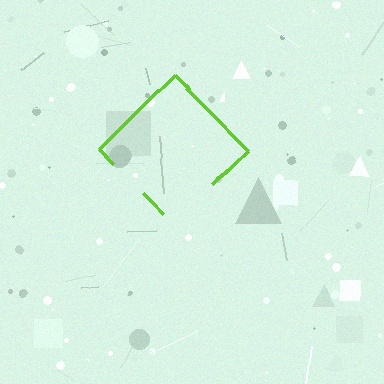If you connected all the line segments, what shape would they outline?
They would outline a diamond.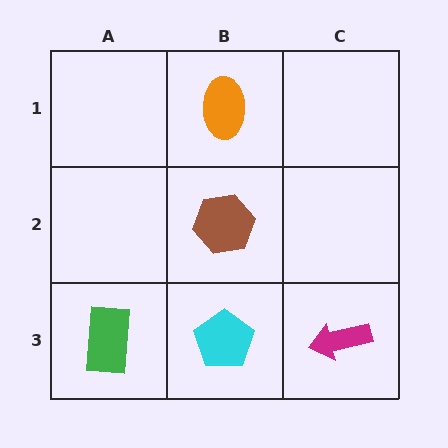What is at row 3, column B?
A cyan pentagon.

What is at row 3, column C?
A magenta arrow.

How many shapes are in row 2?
1 shape.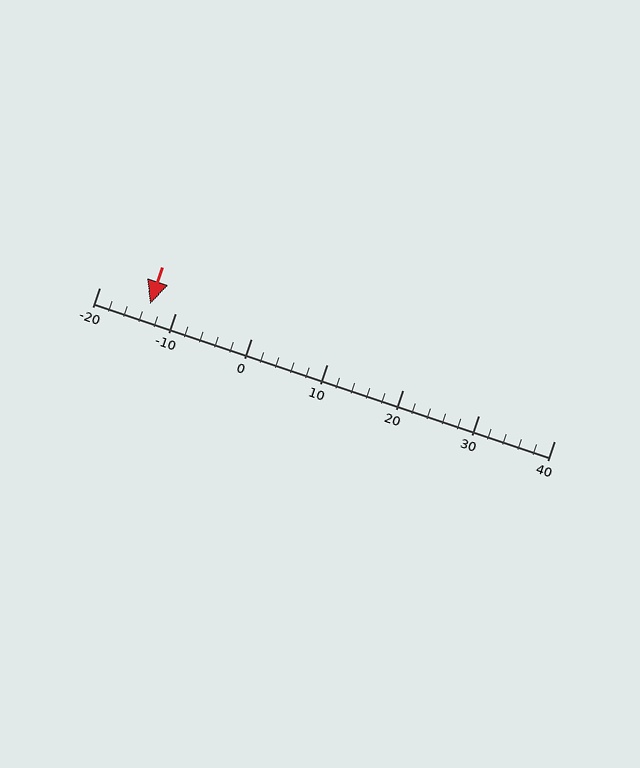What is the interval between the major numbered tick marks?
The major tick marks are spaced 10 units apart.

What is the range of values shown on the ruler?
The ruler shows values from -20 to 40.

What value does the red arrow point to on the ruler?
The red arrow points to approximately -13.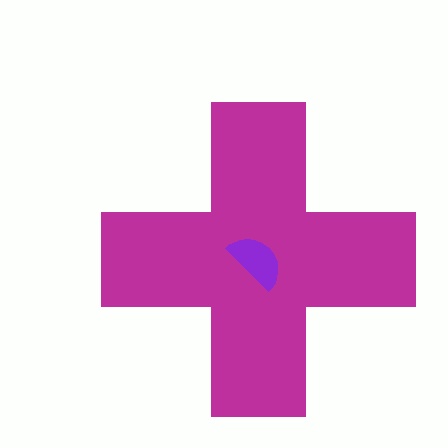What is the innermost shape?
The purple semicircle.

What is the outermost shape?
The magenta cross.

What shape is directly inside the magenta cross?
The purple semicircle.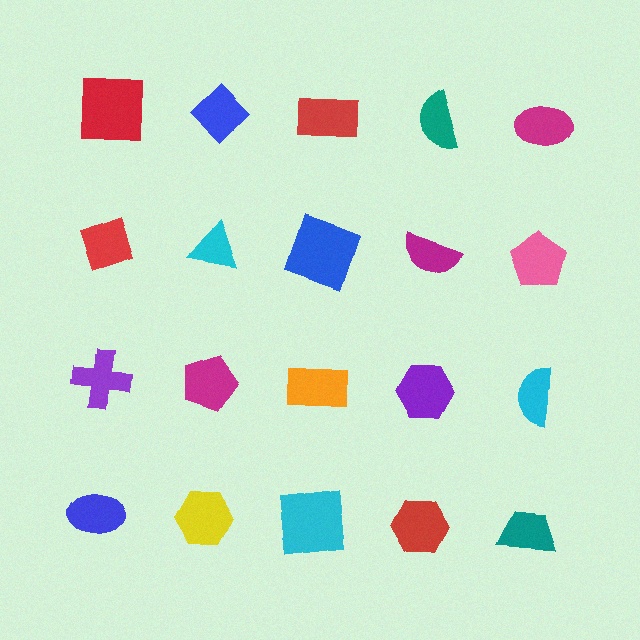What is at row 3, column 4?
A purple hexagon.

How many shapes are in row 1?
5 shapes.